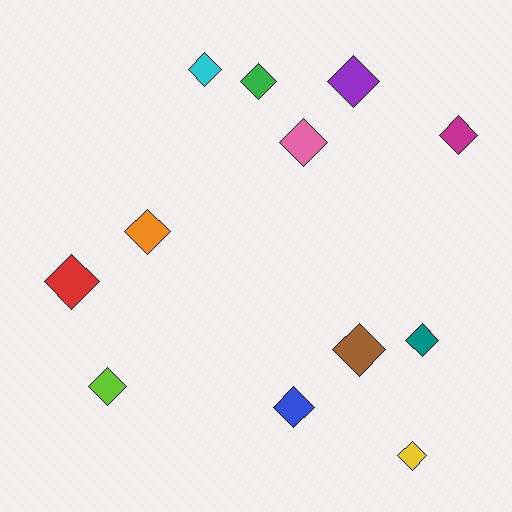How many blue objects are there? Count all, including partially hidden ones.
There is 1 blue object.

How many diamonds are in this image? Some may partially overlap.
There are 12 diamonds.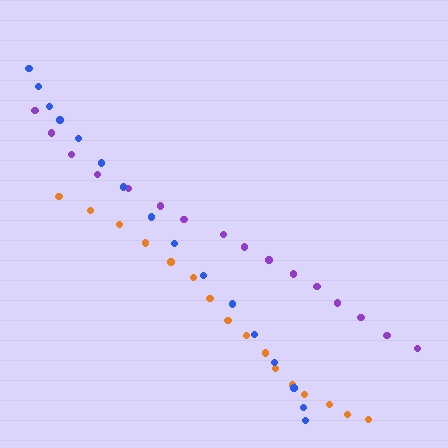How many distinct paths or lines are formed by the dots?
There are 3 distinct paths.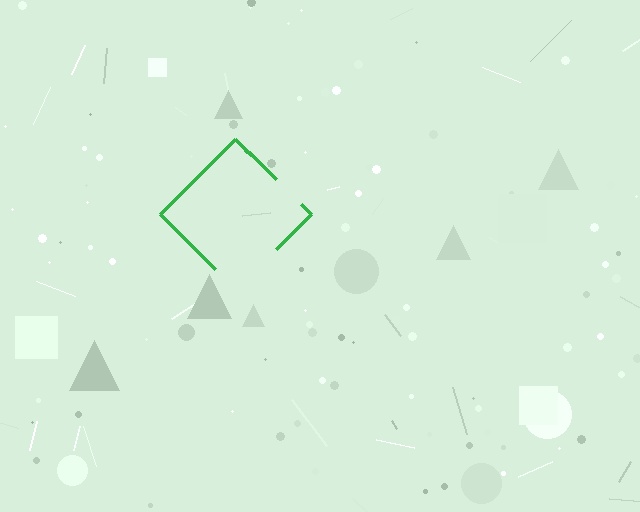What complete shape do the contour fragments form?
The contour fragments form a diamond.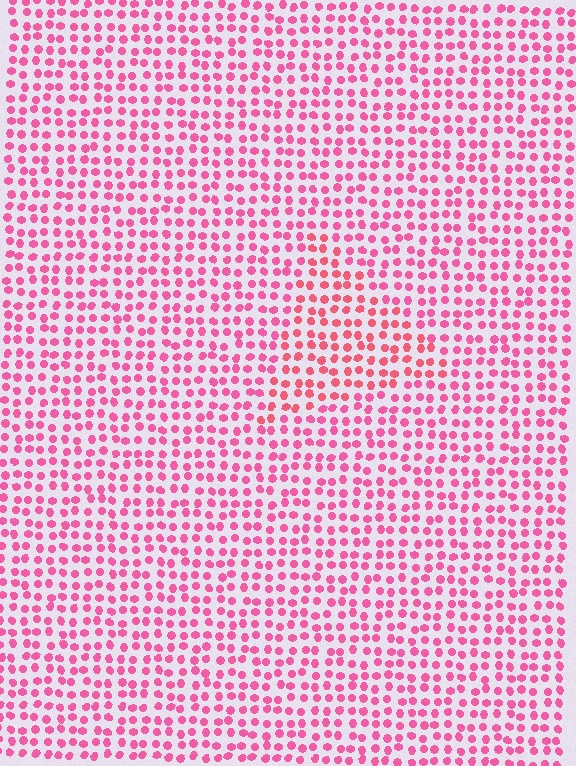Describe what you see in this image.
The image is filled with small pink elements in a uniform arrangement. A triangle-shaped region is visible where the elements are tinted to a slightly different hue, forming a subtle color boundary.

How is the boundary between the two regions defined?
The boundary is defined purely by a slight shift in hue (about 18 degrees). Spacing, size, and orientation are identical on both sides.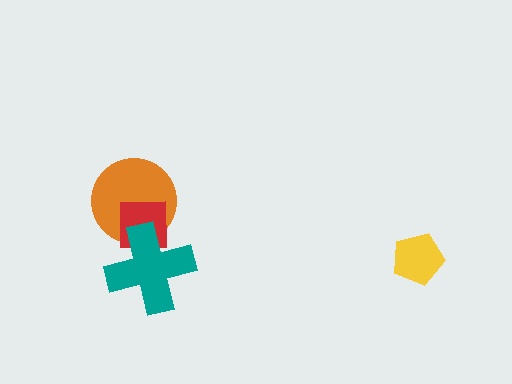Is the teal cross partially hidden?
No, no other shape covers it.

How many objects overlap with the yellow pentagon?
0 objects overlap with the yellow pentagon.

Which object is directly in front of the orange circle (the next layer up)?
The red square is directly in front of the orange circle.